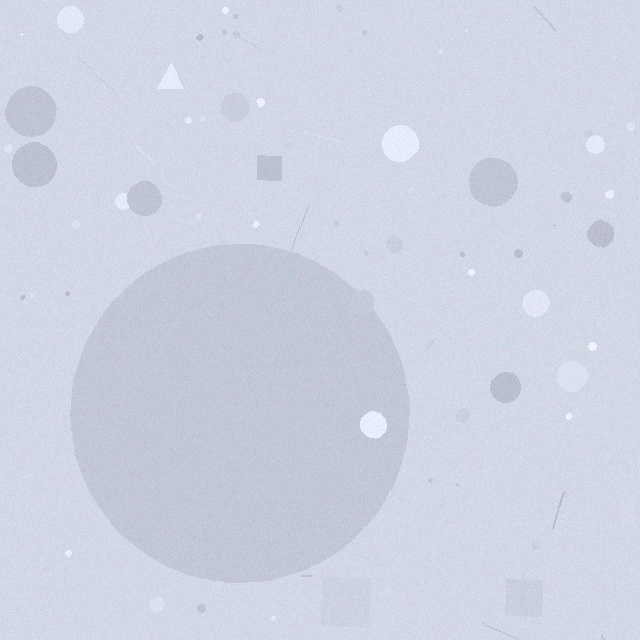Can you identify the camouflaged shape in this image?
The camouflaged shape is a circle.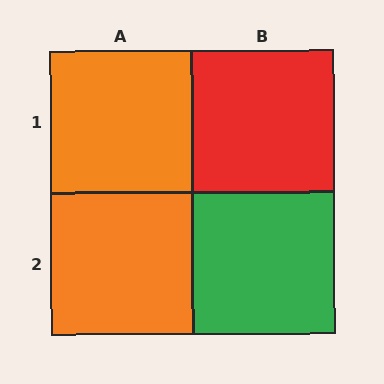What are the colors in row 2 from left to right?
Orange, green.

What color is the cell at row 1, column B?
Red.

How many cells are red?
1 cell is red.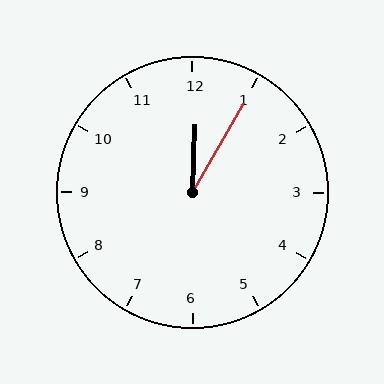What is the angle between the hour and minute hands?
Approximately 28 degrees.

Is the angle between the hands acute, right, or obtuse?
It is acute.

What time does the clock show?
12:05.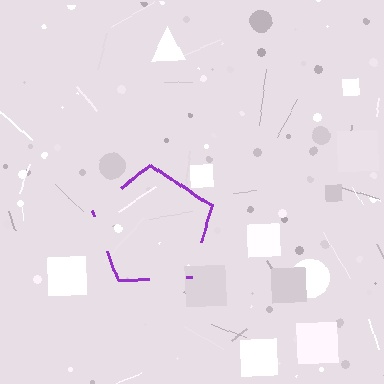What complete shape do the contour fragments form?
The contour fragments form a pentagon.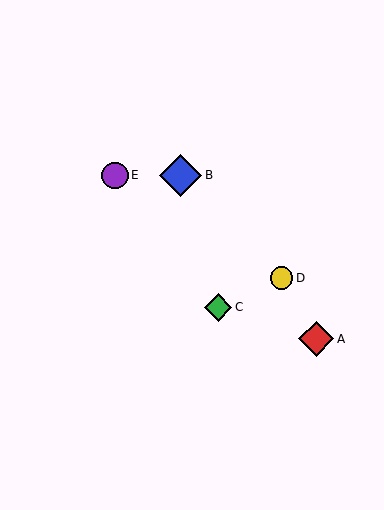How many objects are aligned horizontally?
2 objects (B, E) are aligned horizontally.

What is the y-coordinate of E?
Object E is at y≈175.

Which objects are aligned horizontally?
Objects B, E are aligned horizontally.